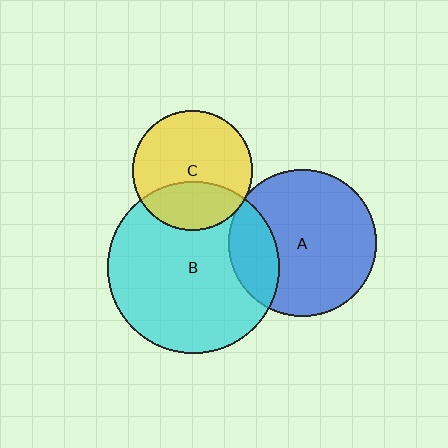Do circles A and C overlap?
Yes.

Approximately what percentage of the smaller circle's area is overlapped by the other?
Approximately 5%.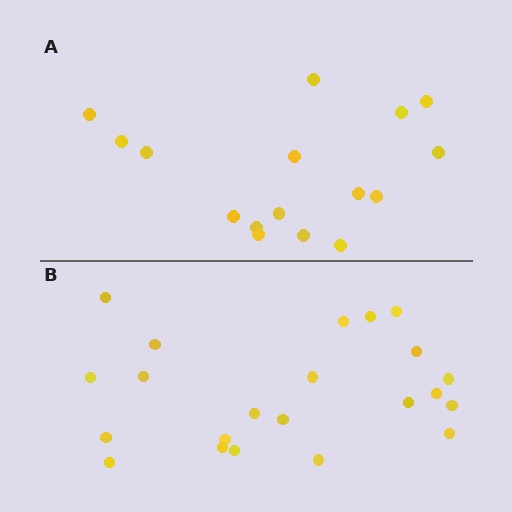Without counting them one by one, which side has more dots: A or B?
Region B (the bottom region) has more dots.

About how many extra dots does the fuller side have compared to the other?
Region B has about 6 more dots than region A.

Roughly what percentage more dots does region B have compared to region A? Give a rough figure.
About 40% more.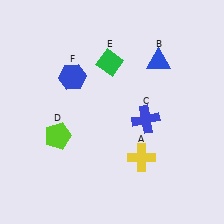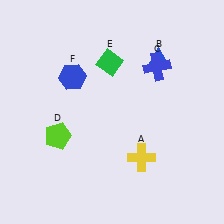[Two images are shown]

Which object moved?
The blue cross (C) moved up.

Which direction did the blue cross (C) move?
The blue cross (C) moved up.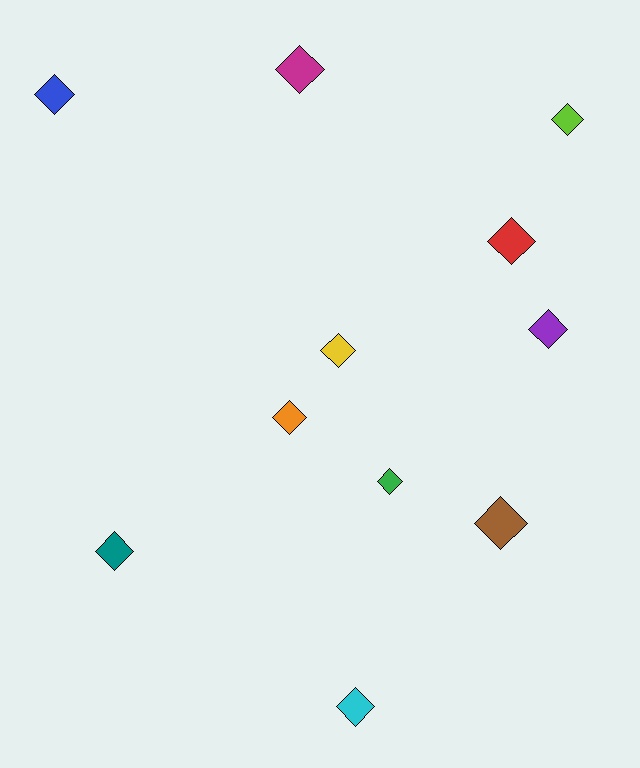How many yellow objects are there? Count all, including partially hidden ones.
There is 1 yellow object.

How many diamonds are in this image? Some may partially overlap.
There are 11 diamonds.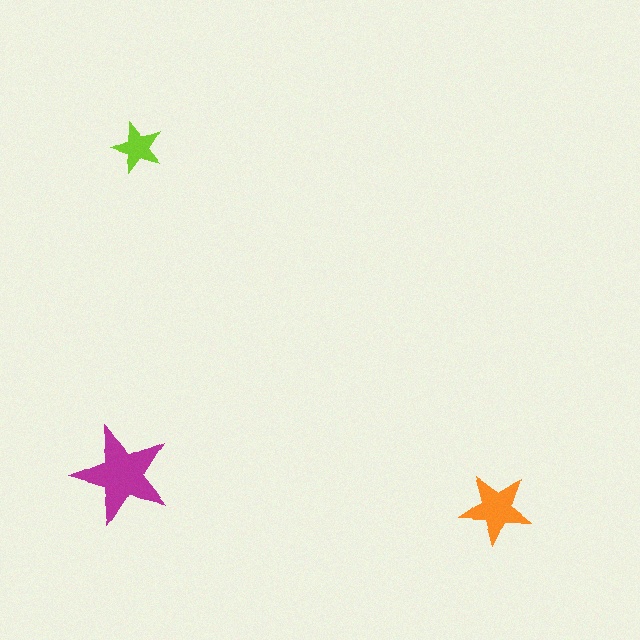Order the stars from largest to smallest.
the magenta one, the orange one, the lime one.